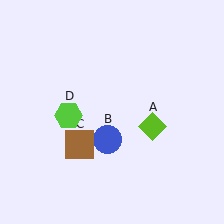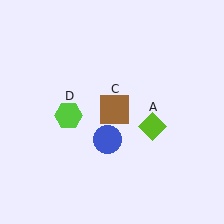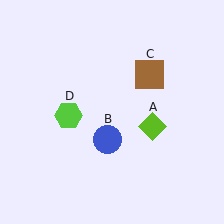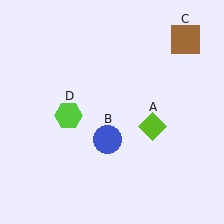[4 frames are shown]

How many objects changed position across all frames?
1 object changed position: brown square (object C).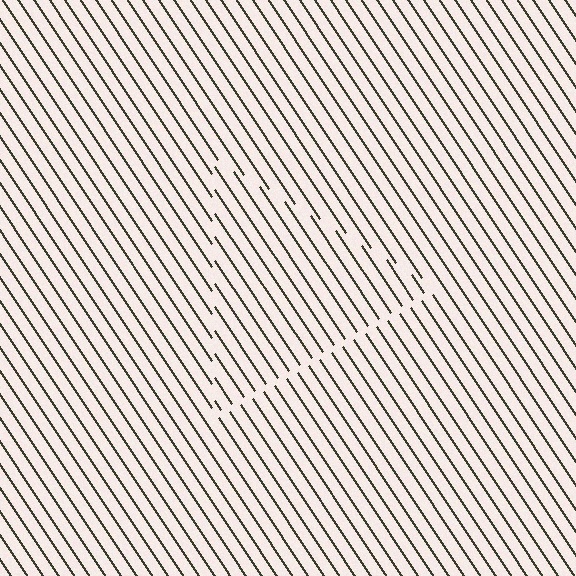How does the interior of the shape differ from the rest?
The interior of the shape contains the same grating, shifted by half a period — the contour is defined by the phase discontinuity where line-ends from the inner and outer gratings abut.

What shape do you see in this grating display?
An illusory triangle. The interior of the shape contains the same grating, shifted by half a period — the contour is defined by the phase discontinuity where line-ends from the inner and outer gratings abut.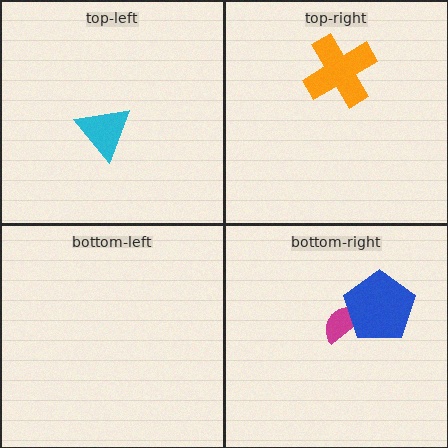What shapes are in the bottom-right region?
The magenta semicircle, the blue pentagon.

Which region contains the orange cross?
The top-right region.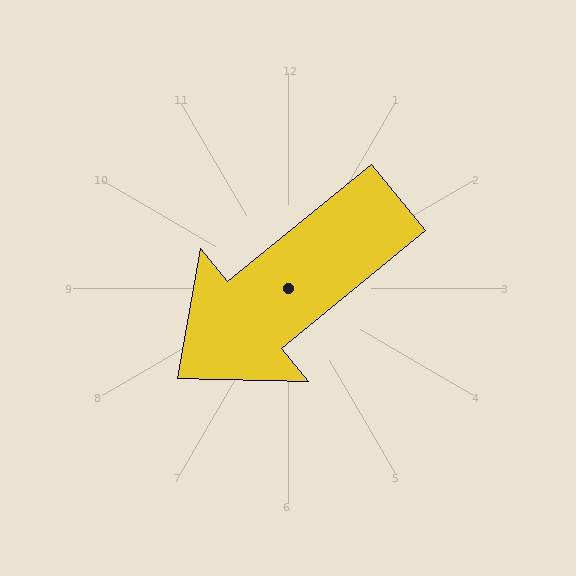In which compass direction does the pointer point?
Southwest.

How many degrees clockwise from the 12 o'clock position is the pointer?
Approximately 231 degrees.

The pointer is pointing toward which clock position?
Roughly 8 o'clock.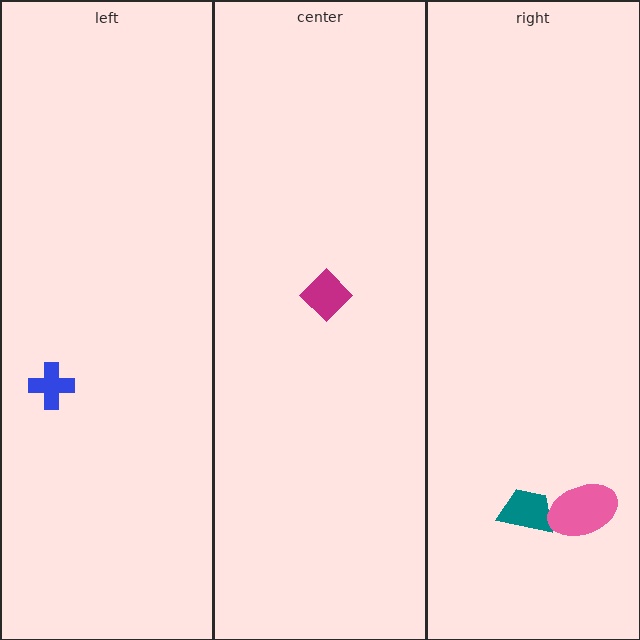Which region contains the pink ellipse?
The right region.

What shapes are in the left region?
The blue cross.